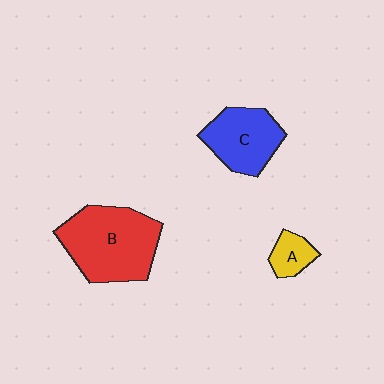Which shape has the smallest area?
Shape A (yellow).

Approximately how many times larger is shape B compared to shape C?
Approximately 1.5 times.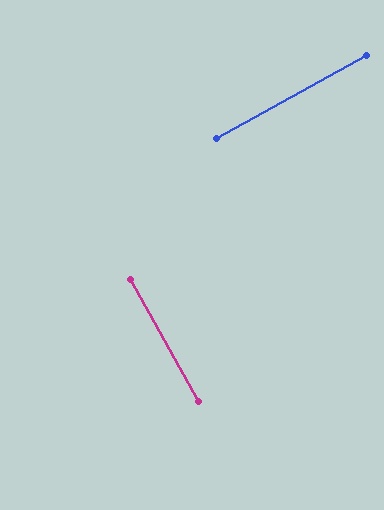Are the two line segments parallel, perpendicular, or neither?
Perpendicular — they meet at approximately 90°.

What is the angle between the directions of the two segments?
Approximately 90 degrees.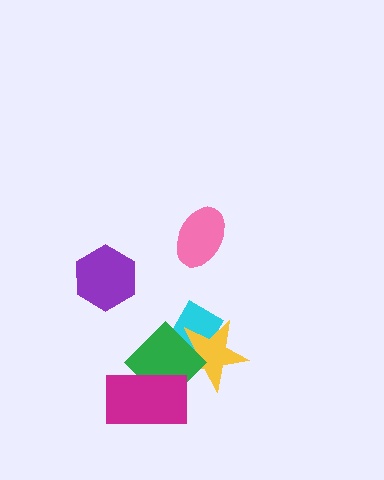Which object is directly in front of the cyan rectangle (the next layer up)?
The yellow star is directly in front of the cyan rectangle.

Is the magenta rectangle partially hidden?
No, no other shape covers it.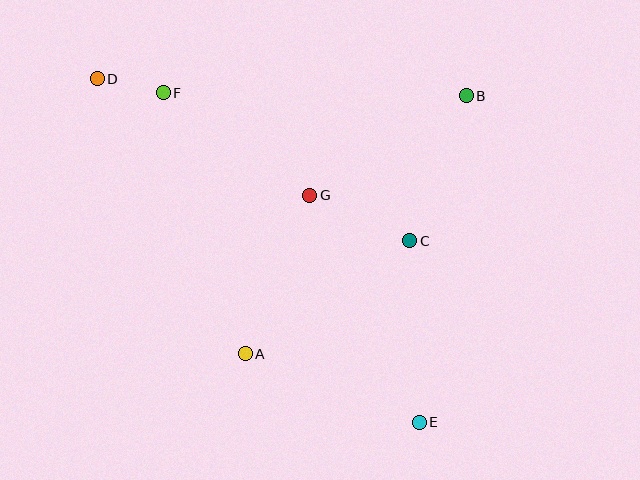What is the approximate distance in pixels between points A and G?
The distance between A and G is approximately 171 pixels.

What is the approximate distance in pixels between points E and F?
The distance between E and F is approximately 417 pixels.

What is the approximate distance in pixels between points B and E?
The distance between B and E is approximately 330 pixels.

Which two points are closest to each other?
Points D and F are closest to each other.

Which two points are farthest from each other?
Points D and E are farthest from each other.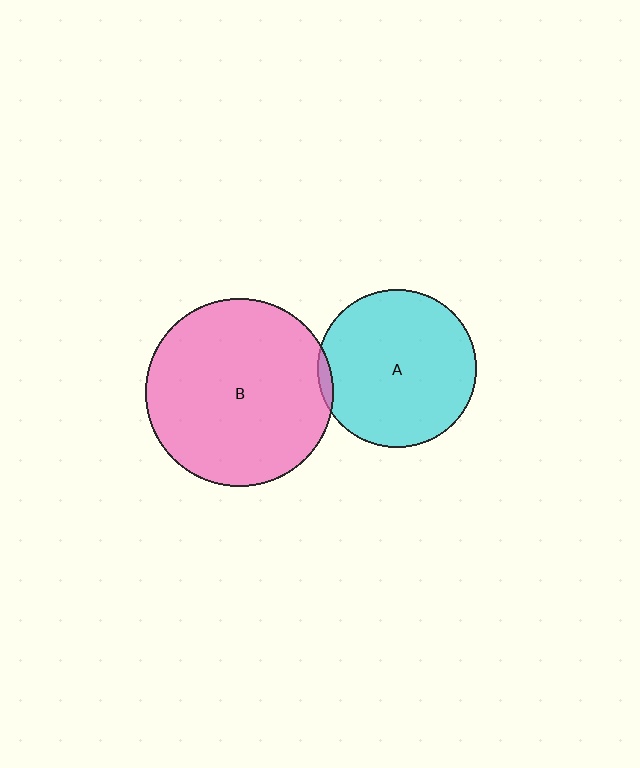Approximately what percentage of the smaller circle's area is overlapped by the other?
Approximately 5%.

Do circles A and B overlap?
Yes.